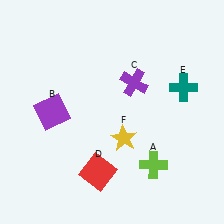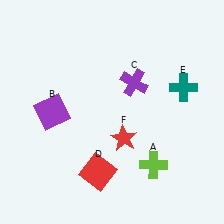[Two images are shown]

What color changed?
The star (F) changed from yellow in Image 1 to red in Image 2.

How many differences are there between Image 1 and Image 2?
There is 1 difference between the two images.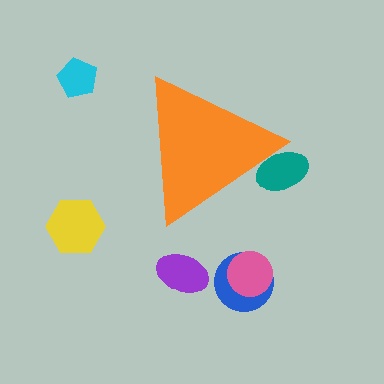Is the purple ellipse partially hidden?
No, the purple ellipse is fully visible.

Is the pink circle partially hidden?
No, the pink circle is fully visible.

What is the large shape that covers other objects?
An orange triangle.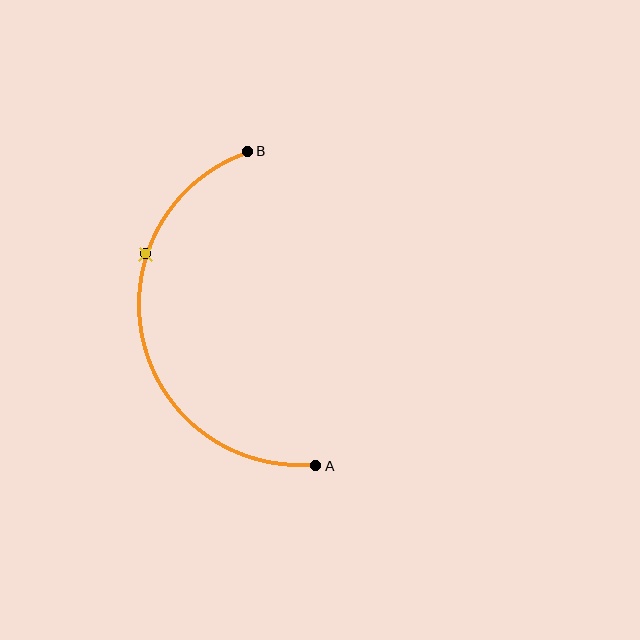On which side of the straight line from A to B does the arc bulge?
The arc bulges to the left of the straight line connecting A and B.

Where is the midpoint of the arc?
The arc midpoint is the point on the curve farthest from the straight line joining A and B. It sits to the left of that line.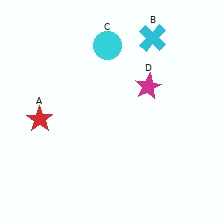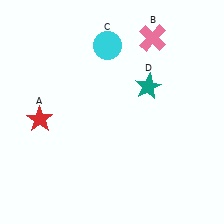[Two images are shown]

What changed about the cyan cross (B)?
In Image 1, B is cyan. In Image 2, it changed to pink.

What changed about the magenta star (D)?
In Image 1, D is magenta. In Image 2, it changed to teal.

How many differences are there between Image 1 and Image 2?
There are 2 differences between the two images.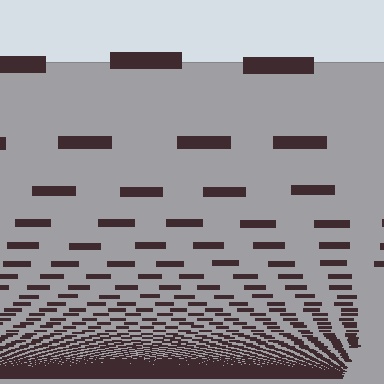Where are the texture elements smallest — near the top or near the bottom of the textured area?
Near the bottom.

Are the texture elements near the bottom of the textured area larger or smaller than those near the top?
Smaller. The gradient is inverted — elements near the bottom are smaller and denser.